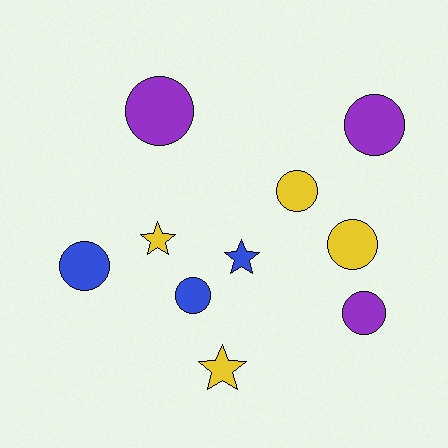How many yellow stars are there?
There are 2 yellow stars.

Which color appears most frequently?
Yellow, with 4 objects.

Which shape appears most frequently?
Circle, with 7 objects.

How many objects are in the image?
There are 10 objects.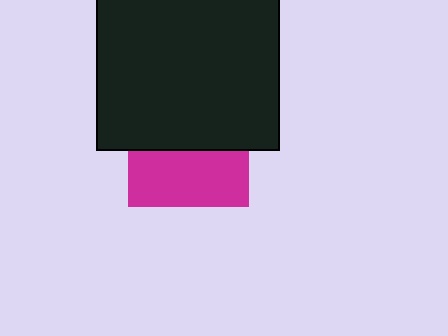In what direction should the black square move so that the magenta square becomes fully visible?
The black square should move up. That is the shortest direction to clear the overlap and leave the magenta square fully visible.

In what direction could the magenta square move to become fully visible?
The magenta square could move down. That would shift it out from behind the black square entirely.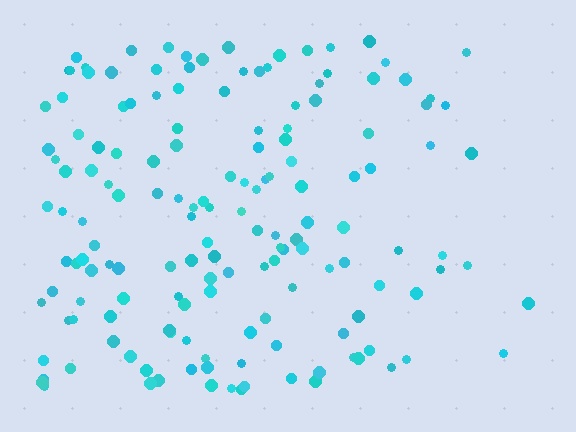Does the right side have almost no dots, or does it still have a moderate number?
Still a moderate number, just noticeably fewer than the left.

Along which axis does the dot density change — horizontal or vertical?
Horizontal.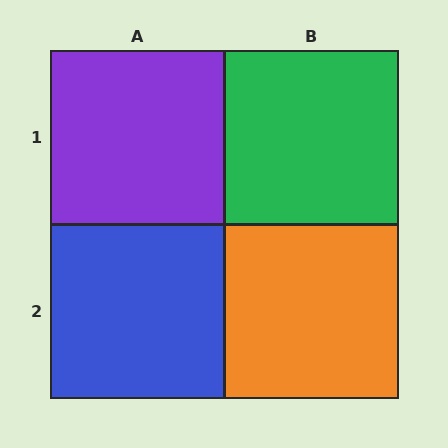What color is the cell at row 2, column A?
Blue.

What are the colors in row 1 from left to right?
Purple, green.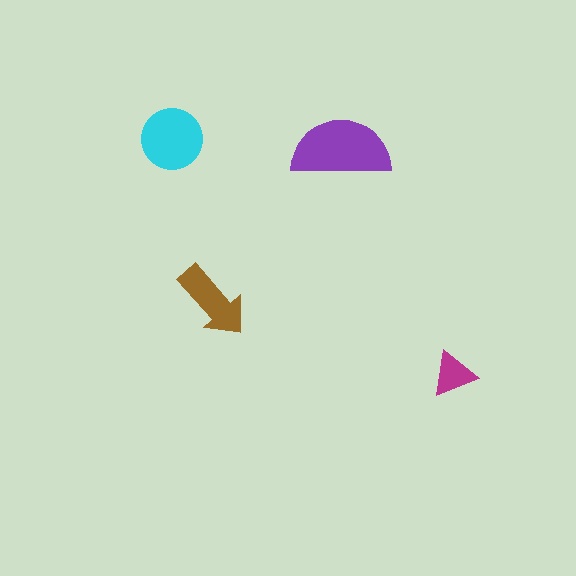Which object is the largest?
The purple semicircle.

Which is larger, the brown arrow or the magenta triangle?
The brown arrow.